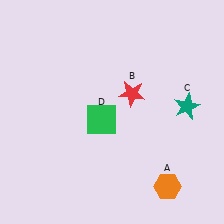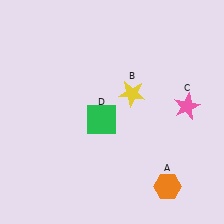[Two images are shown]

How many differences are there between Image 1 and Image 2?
There are 2 differences between the two images.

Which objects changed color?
B changed from red to yellow. C changed from teal to pink.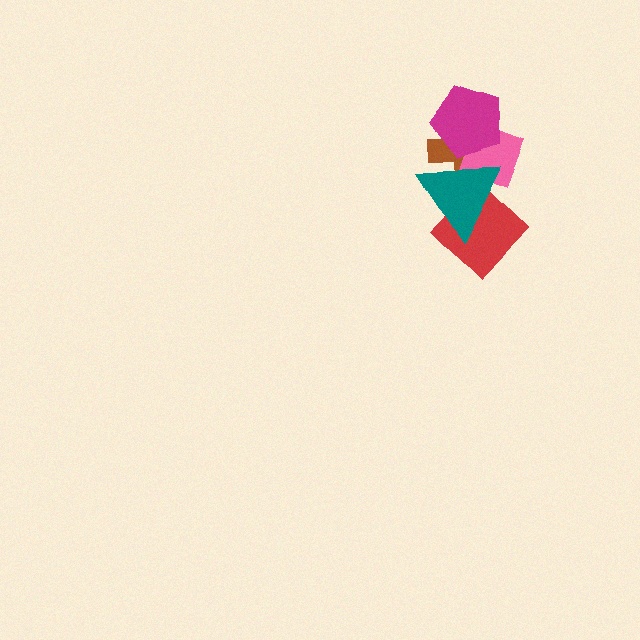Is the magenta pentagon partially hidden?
Yes, it is partially covered by another shape.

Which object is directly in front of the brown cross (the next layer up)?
The pink diamond is directly in front of the brown cross.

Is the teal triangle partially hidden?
No, no other shape covers it.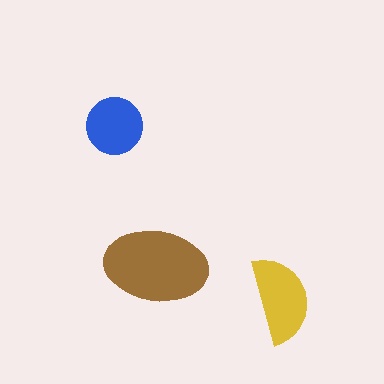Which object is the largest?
The brown ellipse.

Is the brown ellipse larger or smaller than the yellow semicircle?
Larger.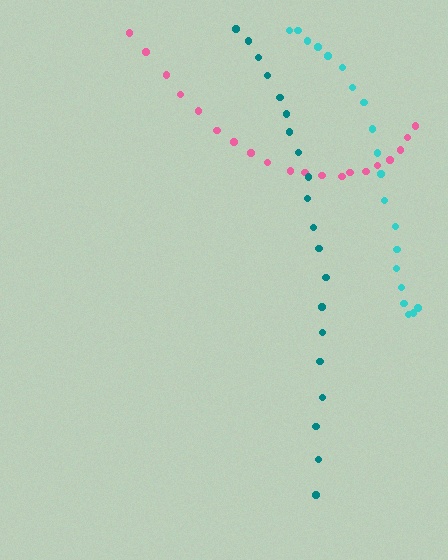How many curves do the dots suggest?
There are 3 distinct paths.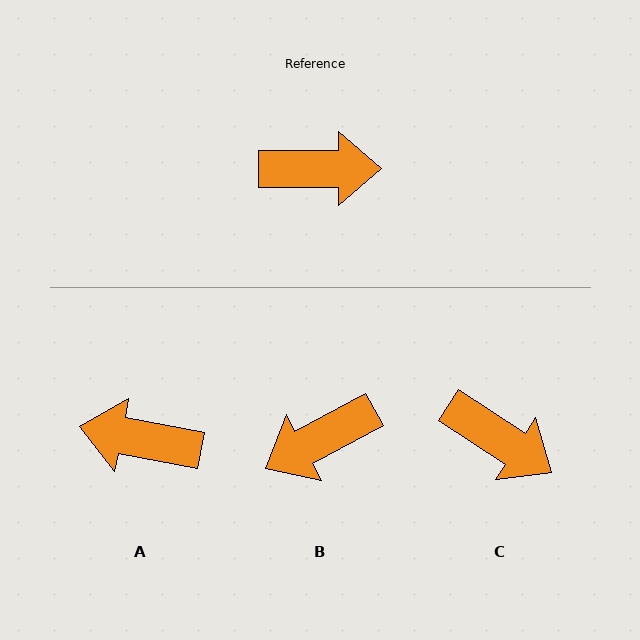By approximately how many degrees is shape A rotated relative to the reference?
Approximately 169 degrees counter-clockwise.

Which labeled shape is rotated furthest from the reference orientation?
A, about 169 degrees away.